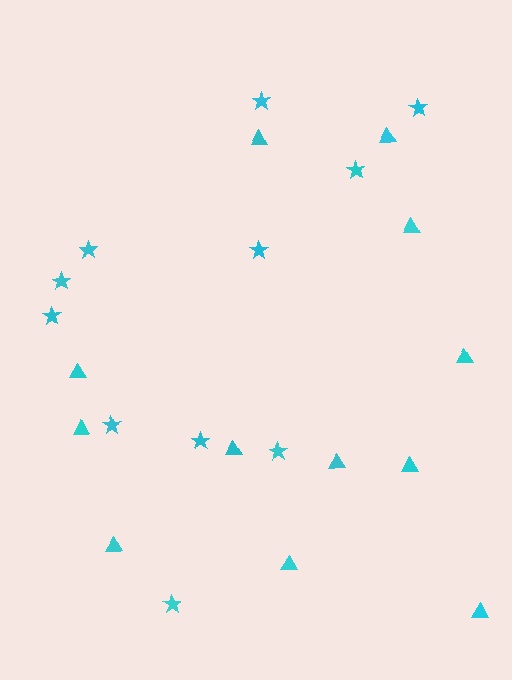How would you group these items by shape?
There are 2 groups: one group of stars (11) and one group of triangles (12).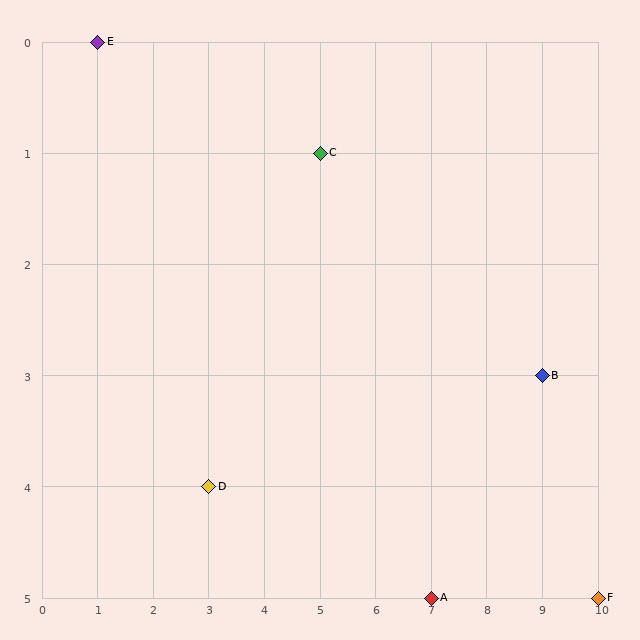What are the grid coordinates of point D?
Point D is at grid coordinates (3, 4).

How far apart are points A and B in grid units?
Points A and B are 2 columns and 2 rows apart (about 2.8 grid units diagonally).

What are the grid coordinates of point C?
Point C is at grid coordinates (5, 1).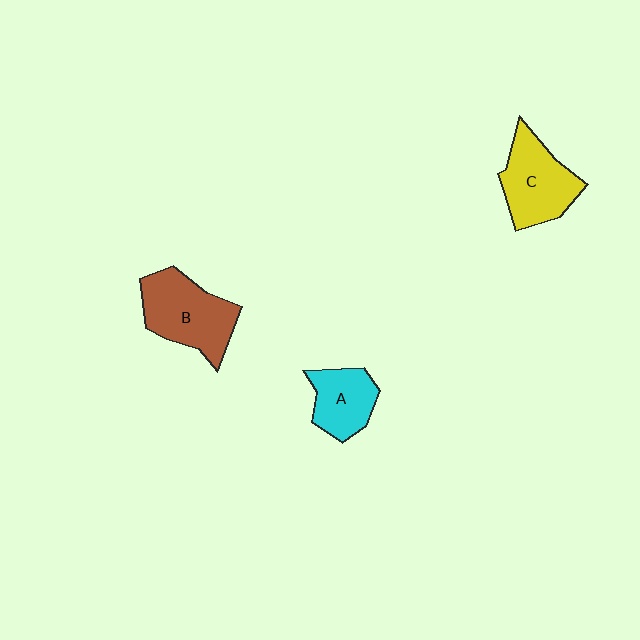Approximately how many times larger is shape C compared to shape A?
Approximately 1.4 times.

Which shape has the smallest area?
Shape A (cyan).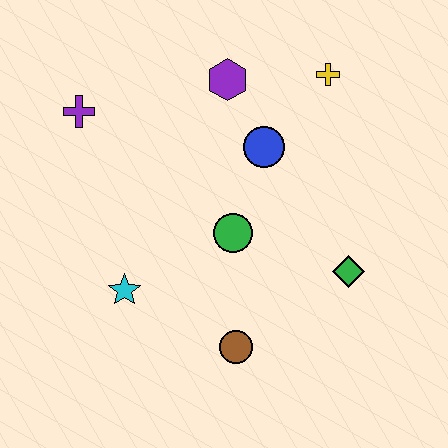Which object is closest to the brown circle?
The green circle is closest to the brown circle.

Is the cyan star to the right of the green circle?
No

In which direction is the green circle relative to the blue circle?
The green circle is below the blue circle.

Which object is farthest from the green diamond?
The purple cross is farthest from the green diamond.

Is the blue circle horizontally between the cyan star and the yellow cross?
Yes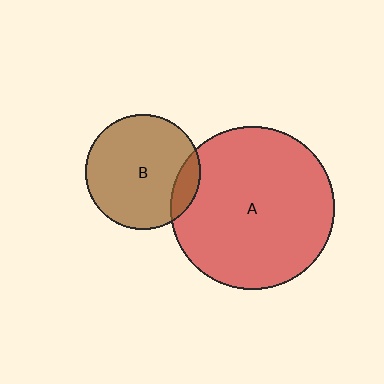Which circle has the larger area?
Circle A (red).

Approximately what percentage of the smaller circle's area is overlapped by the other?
Approximately 10%.